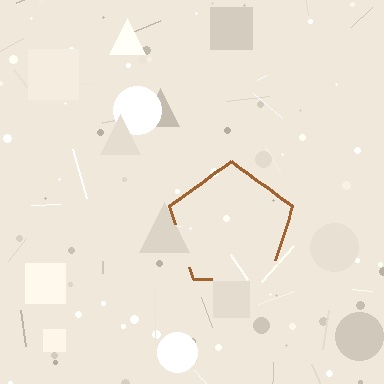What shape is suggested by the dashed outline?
The dashed outline suggests a pentagon.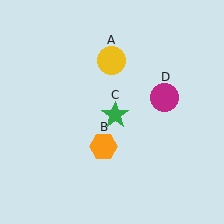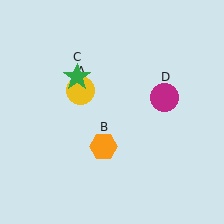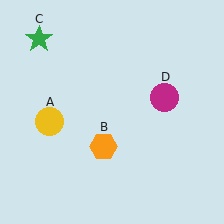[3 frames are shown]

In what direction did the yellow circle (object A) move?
The yellow circle (object A) moved down and to the left.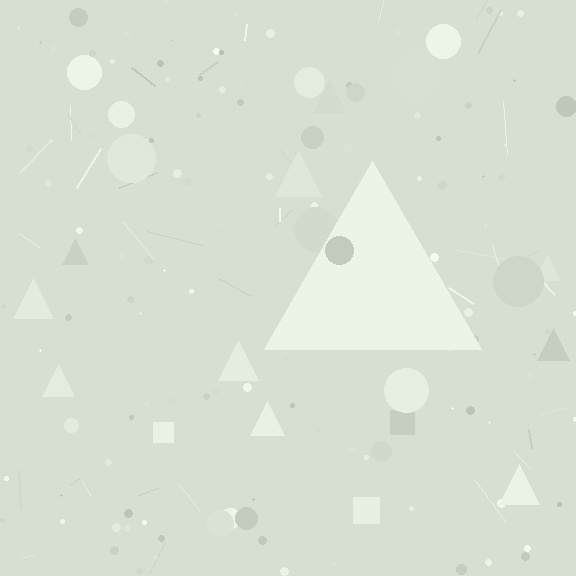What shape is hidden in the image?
A triangle is hidden in the image.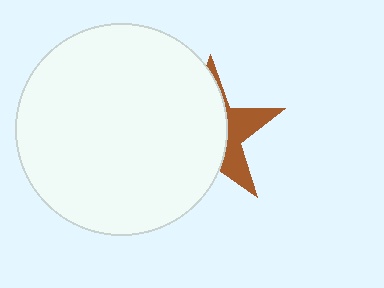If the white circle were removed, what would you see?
You would see the complete brown star.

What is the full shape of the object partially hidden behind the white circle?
The partially hidden object is a brown star.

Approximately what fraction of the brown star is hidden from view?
Roughly 66% of the brown star is hidden behind the white circle.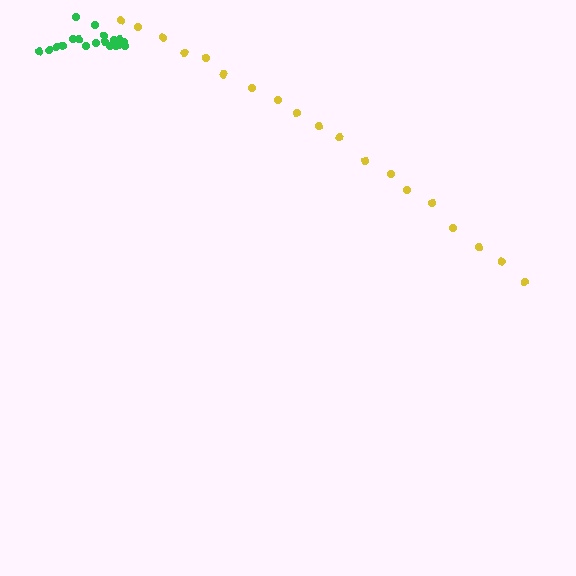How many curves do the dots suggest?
There are 2 distinct paths.